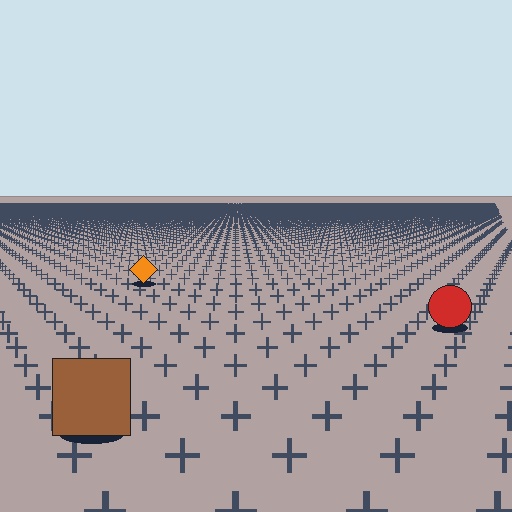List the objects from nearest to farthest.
From nearest to farthest: the brown square, the red circle, the orange diamond.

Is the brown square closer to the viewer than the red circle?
Yes. The brown square is closer — you can tell from the texture gradient: the ground texture is coarser near it.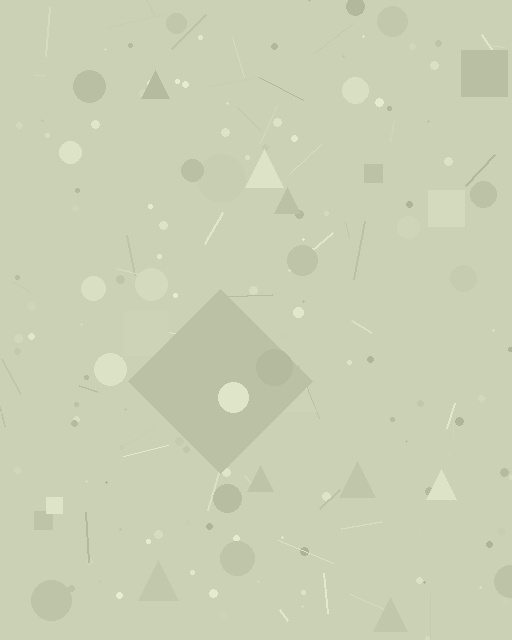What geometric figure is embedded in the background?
A diamond is embedded in the background.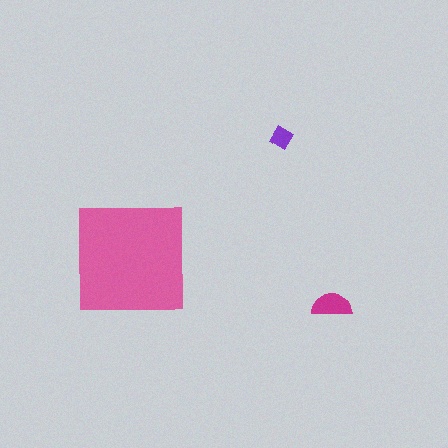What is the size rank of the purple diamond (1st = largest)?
3rd.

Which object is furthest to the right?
The magenta semicircle is rightmost.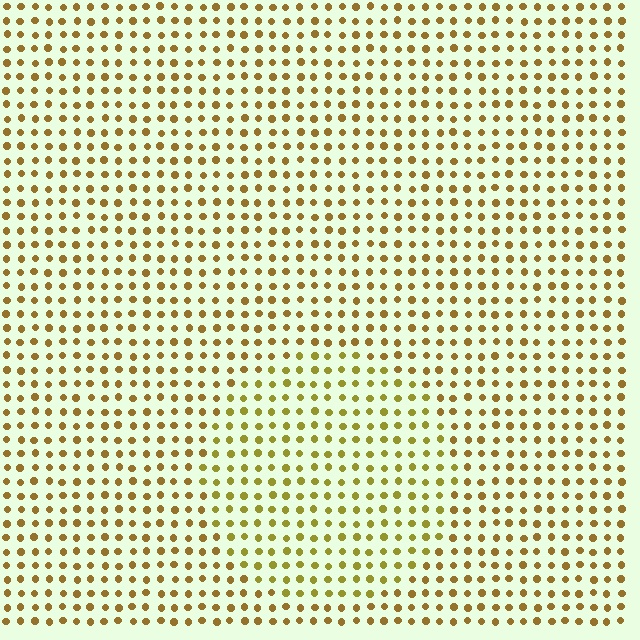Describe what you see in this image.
The image is filled with small brown elements in a uniform arrangement. A circle-shaped region is visible where the elements are tinted to a slightly different hue, forming a subtle color boundary.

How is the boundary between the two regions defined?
The boundary is defined purely by a slight shift in hue (about 21 degrees). Spacing, size, and orientation are identical on both sides.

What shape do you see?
I see a circle.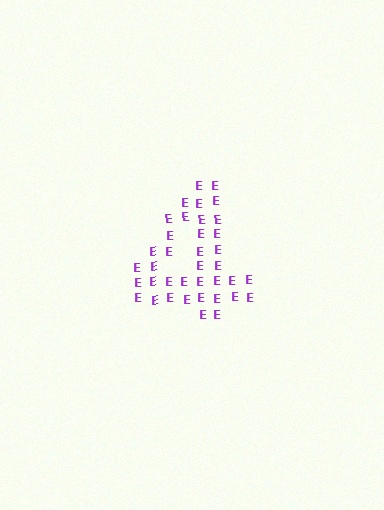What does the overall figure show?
The overall figure shows the digit 4.